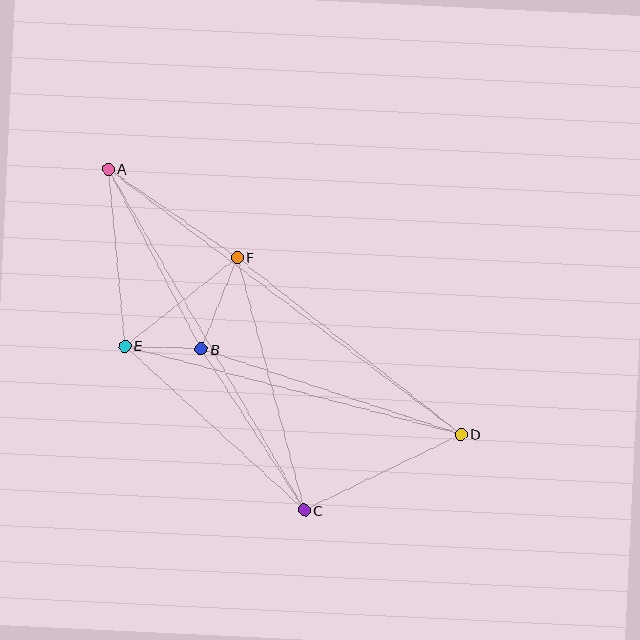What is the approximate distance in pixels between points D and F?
The distance between D and F is approximately 285 pixels.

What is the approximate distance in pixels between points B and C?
The distance between B and C is approximately 191 pixels.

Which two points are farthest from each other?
Points A and D are farthest from each other.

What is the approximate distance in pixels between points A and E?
The distance between A and E is approximately 178 pixels.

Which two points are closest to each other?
Points B and E are closest to each other.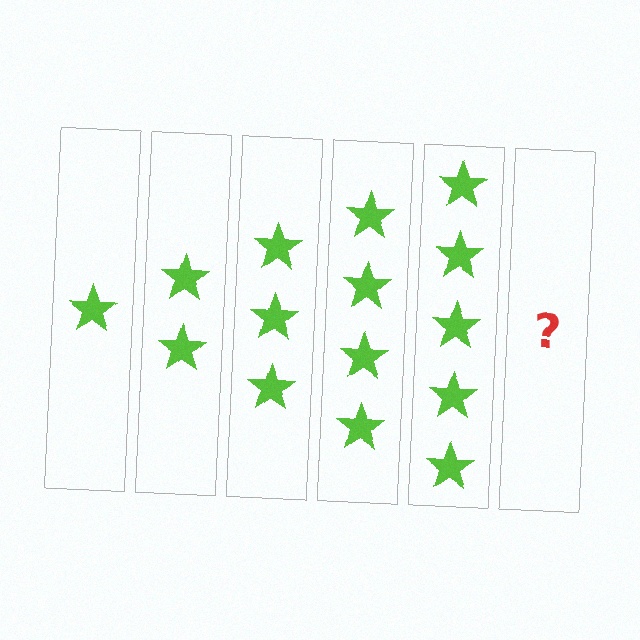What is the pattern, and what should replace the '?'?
The pattern is that each step adds one more star. The '?' should be 6 stars.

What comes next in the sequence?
The next element should be 6 stars.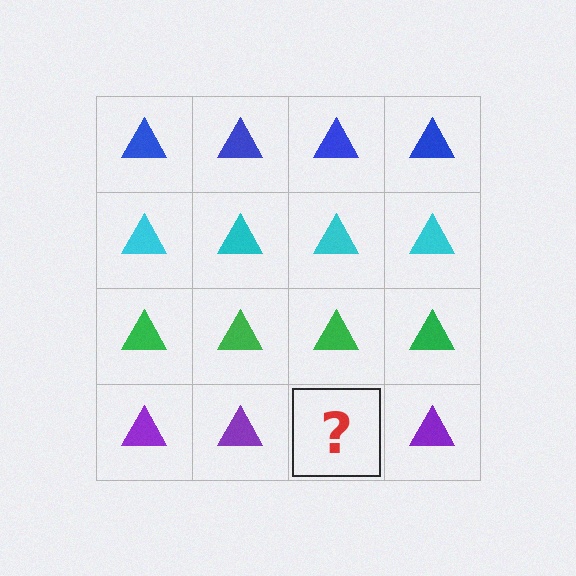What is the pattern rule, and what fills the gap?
The rule is that each row has a consistent color. The gap should be filled with a purple triangle.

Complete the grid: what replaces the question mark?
The question mark should be replaced with a purple triangle.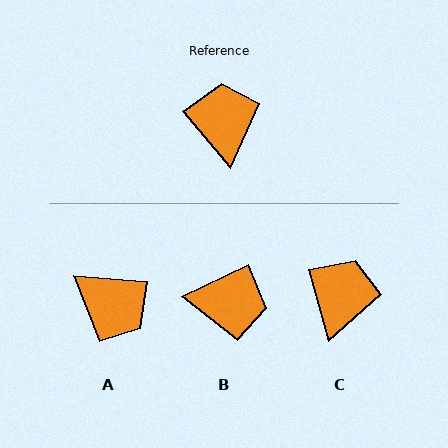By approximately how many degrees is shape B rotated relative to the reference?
Approximately 104 degrees clockwise.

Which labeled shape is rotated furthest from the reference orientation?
A, about 134 degrees away.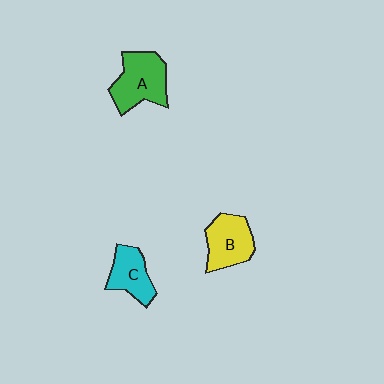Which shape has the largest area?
Shape A (green).